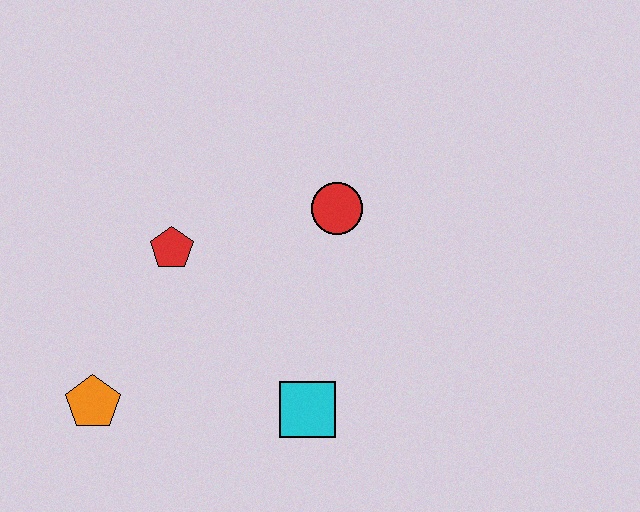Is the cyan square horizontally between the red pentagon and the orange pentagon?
No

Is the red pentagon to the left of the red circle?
Yes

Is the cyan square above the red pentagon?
No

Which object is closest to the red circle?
The red pentagon is closest to the red circle.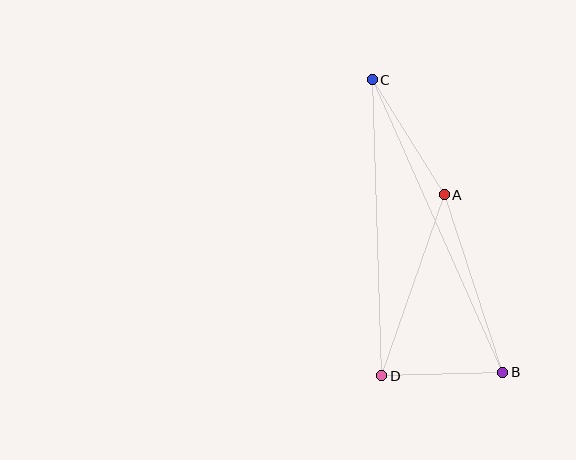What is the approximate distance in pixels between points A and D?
The distance between A and D is approximately 192 pixels.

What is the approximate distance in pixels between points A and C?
The distance between A and C is approximately 135 pixels.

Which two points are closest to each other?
Points B and D are closest to each other.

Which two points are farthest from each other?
Points B and C are farthest from each other.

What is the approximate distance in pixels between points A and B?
The distance between A and B is approximately 187 pixels.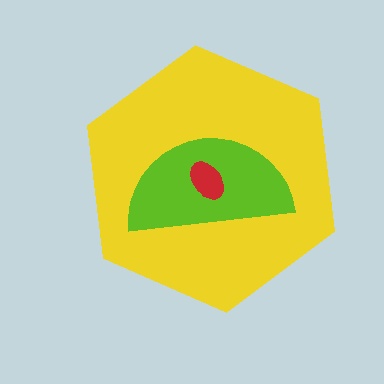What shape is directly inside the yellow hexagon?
The lime semicircle.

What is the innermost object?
The red ellipse.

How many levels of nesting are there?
3.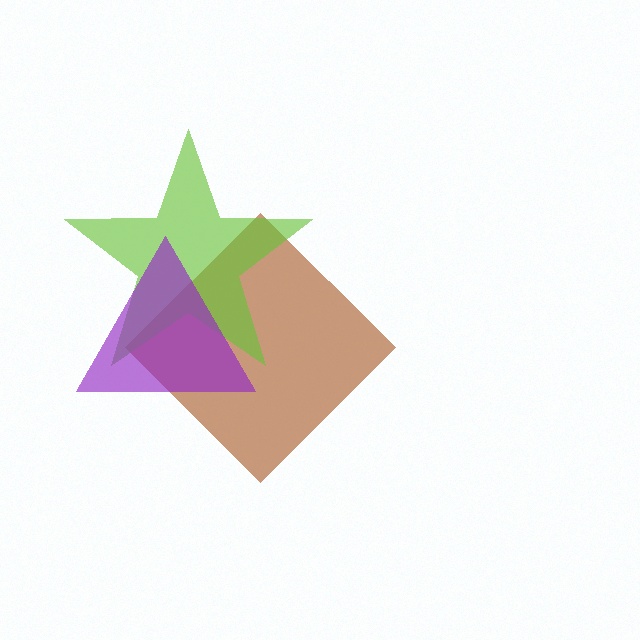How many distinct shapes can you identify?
There are 3 distinct shapes: a brown diamond, a lime star, a purple triangle.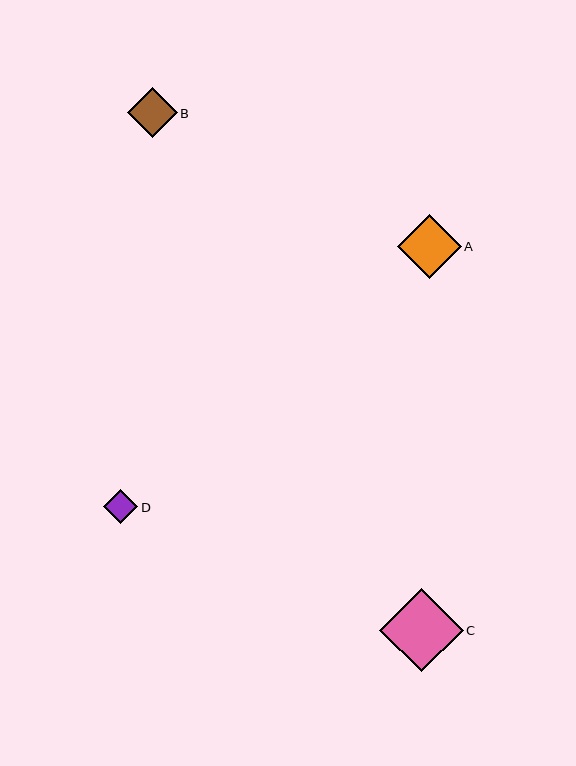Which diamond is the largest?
Diamond C is the largest with a size of approximately 84 pixels.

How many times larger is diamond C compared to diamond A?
Diamond C is approximately 1.3 times the size of diamond A.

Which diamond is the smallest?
Diamond D is the smallest with a size of approximately 34 pixels.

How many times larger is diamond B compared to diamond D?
Diamond B is approximately 1.5 times the size of diamond D.